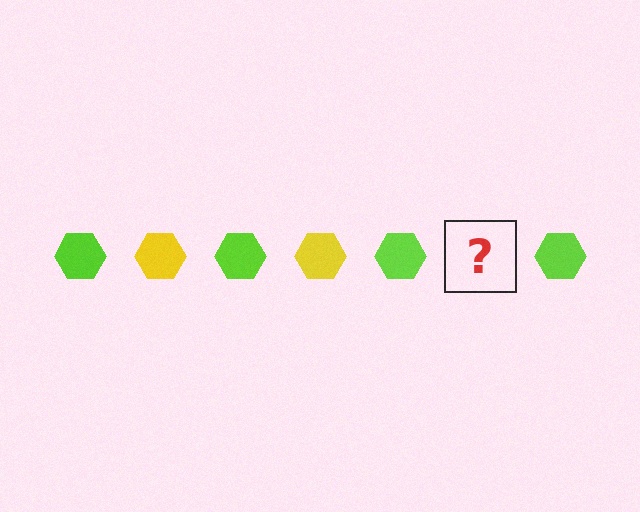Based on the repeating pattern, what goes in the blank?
The blank should be a yellow hexagon.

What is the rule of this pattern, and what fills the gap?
The rule is that the pattern cycles through lime, yellow hexagons. The gap should be filled with a yellow hexagon.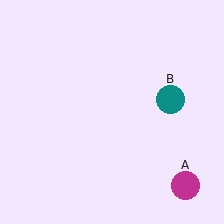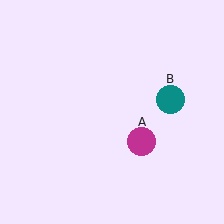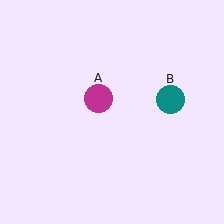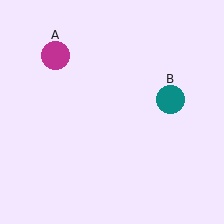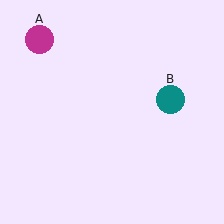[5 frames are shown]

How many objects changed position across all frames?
1 object changed position: magenta circle (object A).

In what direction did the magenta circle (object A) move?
The magenta circle (object A) moved up and to the left.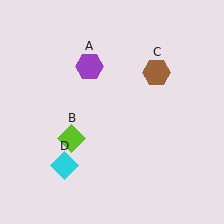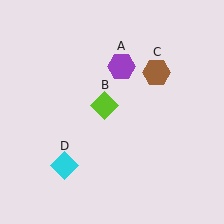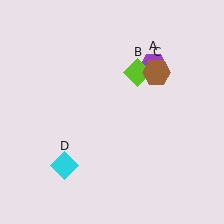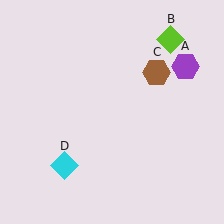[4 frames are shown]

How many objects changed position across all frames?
2 objects changed position: purple hexagon (object A), lime diamond (object B).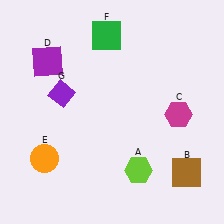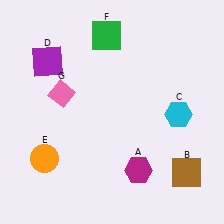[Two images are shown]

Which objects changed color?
A changed from lime to magenta. C changed from magenta to cyan. G changed from purple to pink.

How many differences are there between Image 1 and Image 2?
There are 3 differences between the two images.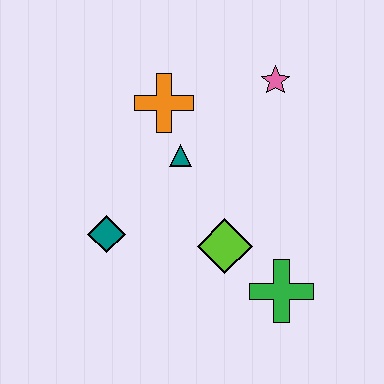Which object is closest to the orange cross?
The teal triangle is closest to the orange cross.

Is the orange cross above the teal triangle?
Yes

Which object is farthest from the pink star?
The teal diamond is farthest from the pink star.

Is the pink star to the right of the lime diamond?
Yes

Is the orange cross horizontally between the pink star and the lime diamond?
No